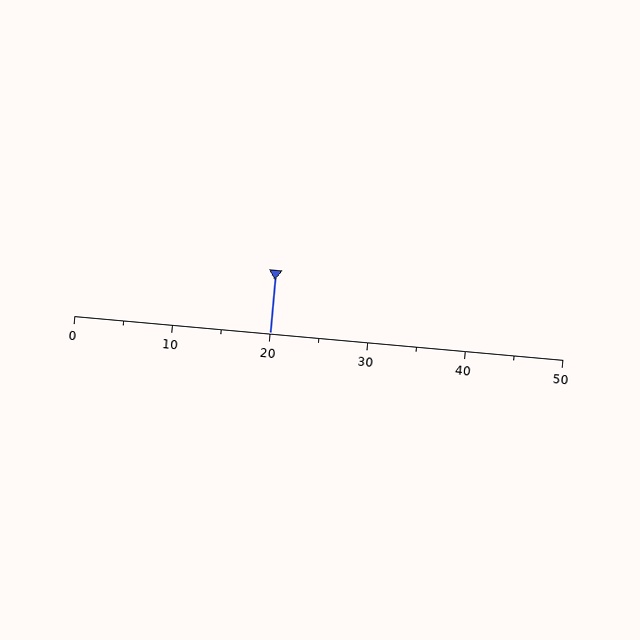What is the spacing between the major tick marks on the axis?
The major ticks are spaced 10 apart.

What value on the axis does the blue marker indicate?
The marker indicates approximately 20.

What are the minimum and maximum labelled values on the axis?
The axis runs from 0 to 50.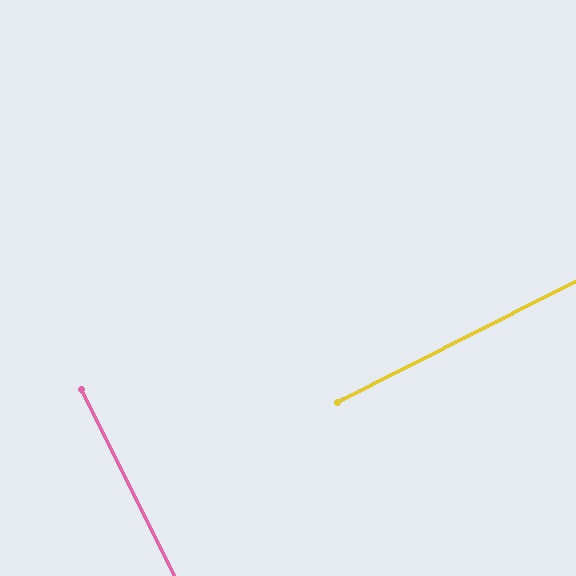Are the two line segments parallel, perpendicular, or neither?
Perpendicular — they meet at approximately 90°.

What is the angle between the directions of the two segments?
Approximately 90 degrees.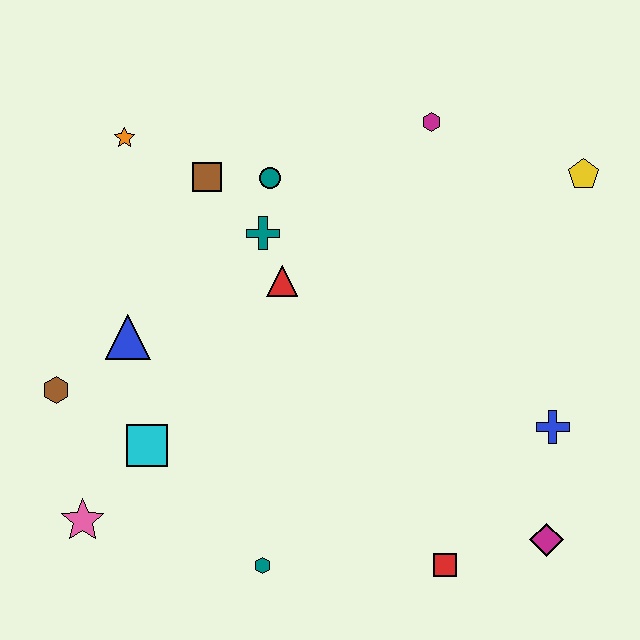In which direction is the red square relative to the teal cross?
The red square is below the teal cross.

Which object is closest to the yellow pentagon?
The magenta hexagon is closest to the yellow pentagon.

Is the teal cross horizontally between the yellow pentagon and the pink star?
Yes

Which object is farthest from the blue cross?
The orange star is farthest from the blue cross.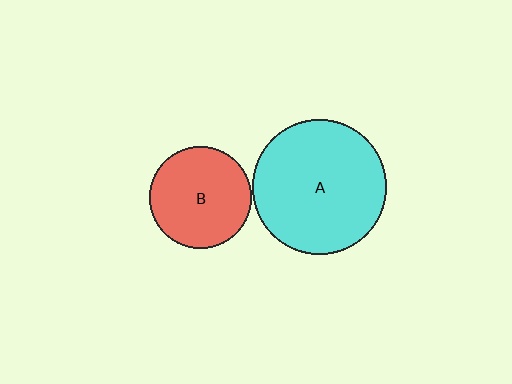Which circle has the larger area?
Circle A (cyan).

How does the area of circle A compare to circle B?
Approximately 1.7 times.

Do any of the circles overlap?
No, none of the circles overlap.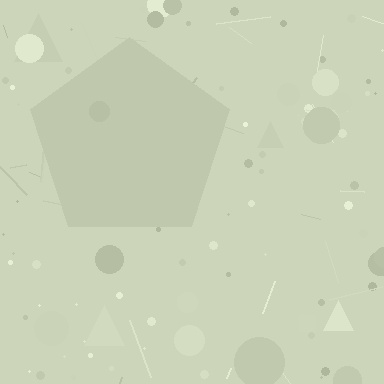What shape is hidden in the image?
A pentagon is hidden in the image.